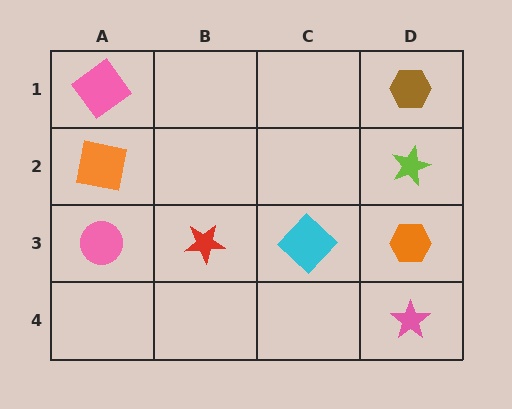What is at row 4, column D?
A pink star.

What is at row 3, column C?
A cyan diamond.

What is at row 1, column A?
A pink diamond.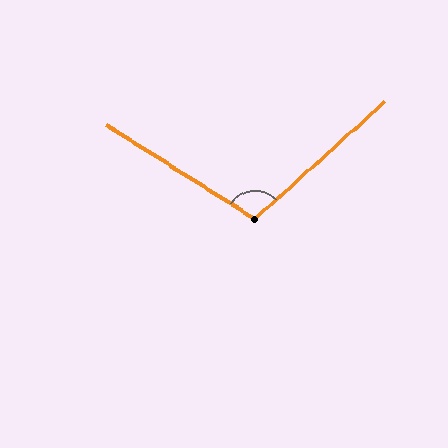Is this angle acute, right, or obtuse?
It is obtuse.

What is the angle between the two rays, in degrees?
Approximately 106 degrees.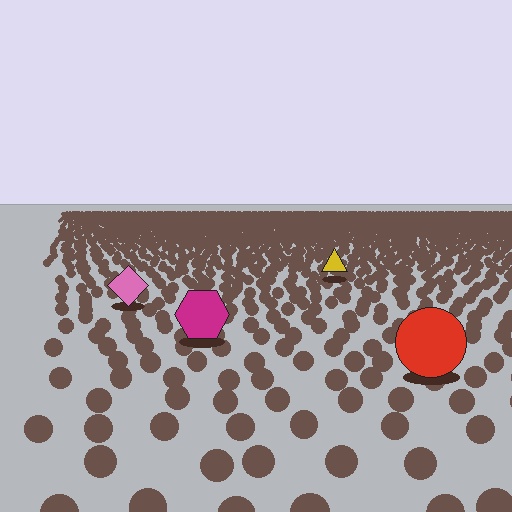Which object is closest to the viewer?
The red circle is closest. The texture marks near it are larger and more spread out.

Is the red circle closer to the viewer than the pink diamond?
Yes. The red circle is closer — you can tell from the texture gradient: the ground texture is coarser near it.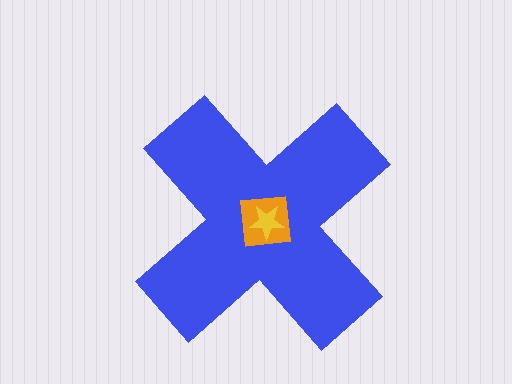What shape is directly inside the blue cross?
The orange square.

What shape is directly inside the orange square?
The yellow star.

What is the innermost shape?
The yellow star.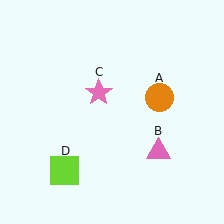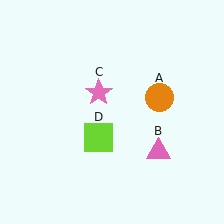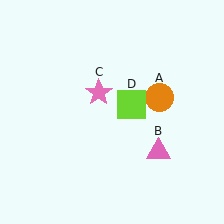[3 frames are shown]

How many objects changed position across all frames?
1 object changed position: lime square (object D).